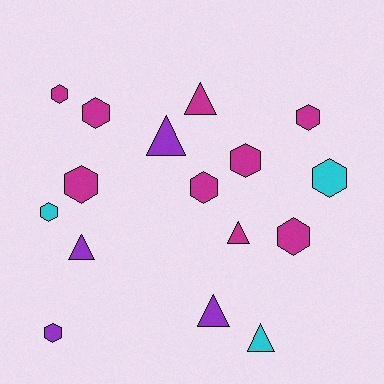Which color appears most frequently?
Magenta, with 9 objects.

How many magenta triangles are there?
There are 2 magenta triangles.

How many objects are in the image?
There are 16 objects.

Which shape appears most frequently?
Hexagon, with 10 objects.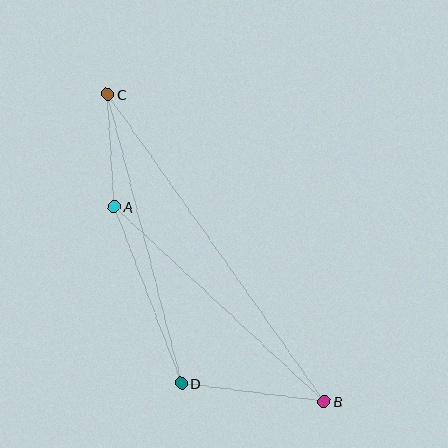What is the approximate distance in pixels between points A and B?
The distance between A and B is approximately 286 pixels.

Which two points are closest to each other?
Points A and C are closest to each other.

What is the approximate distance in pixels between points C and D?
The distance between C and D is approximately 298 pixels.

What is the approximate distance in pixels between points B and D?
The distance between B and D is approximately 144 pixels.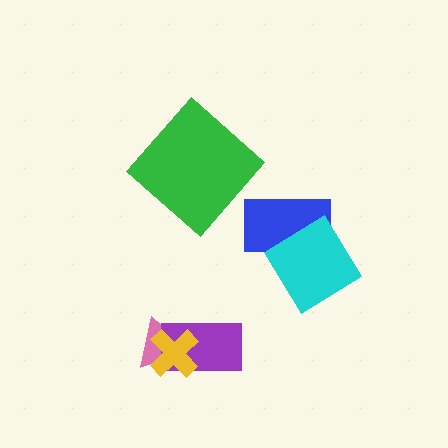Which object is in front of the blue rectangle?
The cyan diamond is in front of the blue rectangle.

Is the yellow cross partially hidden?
No, no other shape covers it.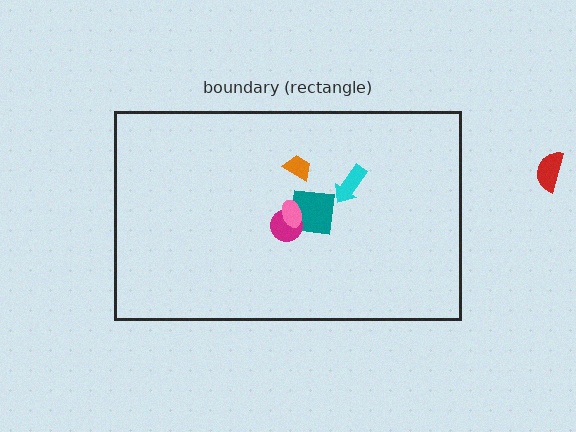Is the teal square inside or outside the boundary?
Inside.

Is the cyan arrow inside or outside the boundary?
Inside.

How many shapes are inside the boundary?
5 inside, 1 outside.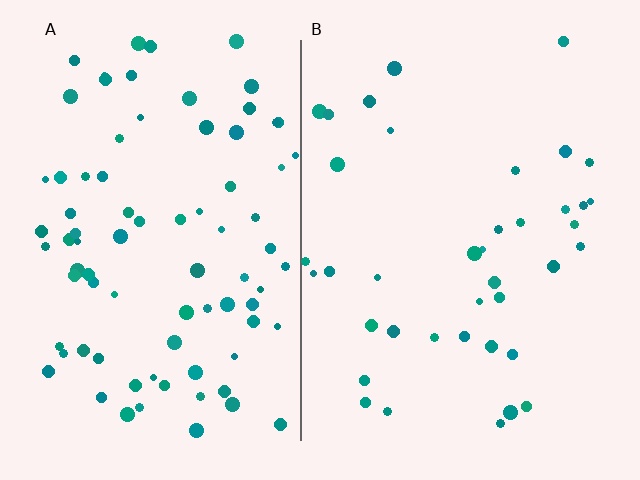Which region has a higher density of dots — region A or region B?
A (the left).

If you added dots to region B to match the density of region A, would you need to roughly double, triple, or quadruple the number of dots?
Approximately double.